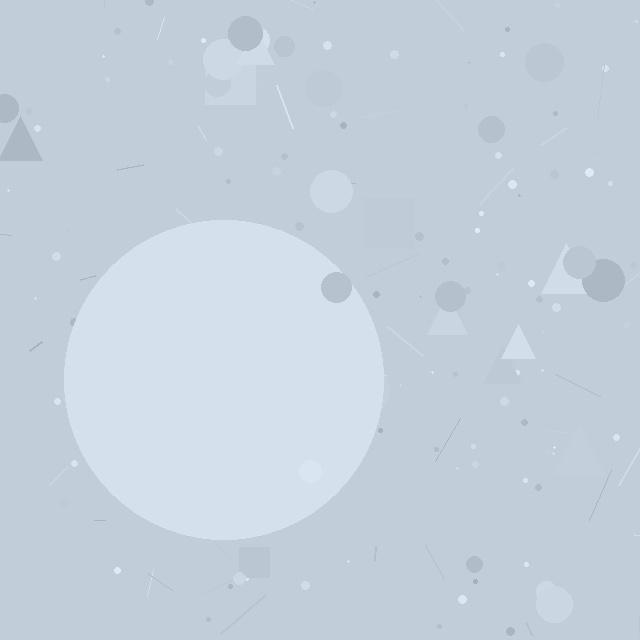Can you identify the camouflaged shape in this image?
The camouflaged shape is a circle.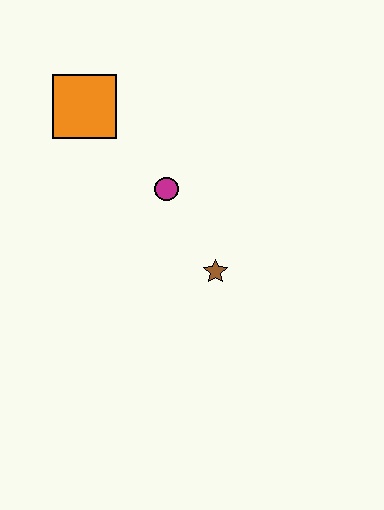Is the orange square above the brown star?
Yes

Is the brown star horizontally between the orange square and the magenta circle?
No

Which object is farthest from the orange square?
The brown star is farthest from the orange square.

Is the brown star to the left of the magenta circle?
No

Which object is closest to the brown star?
The magenta circle is closest to the brown star.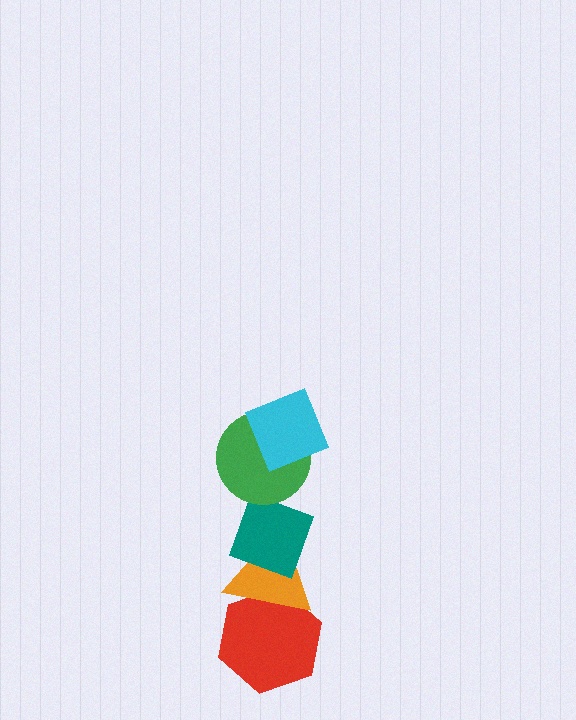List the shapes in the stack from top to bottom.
From top to bottom: the cyan diamond, the green circle, the teal diamond, the orange triangle, the red hexagon.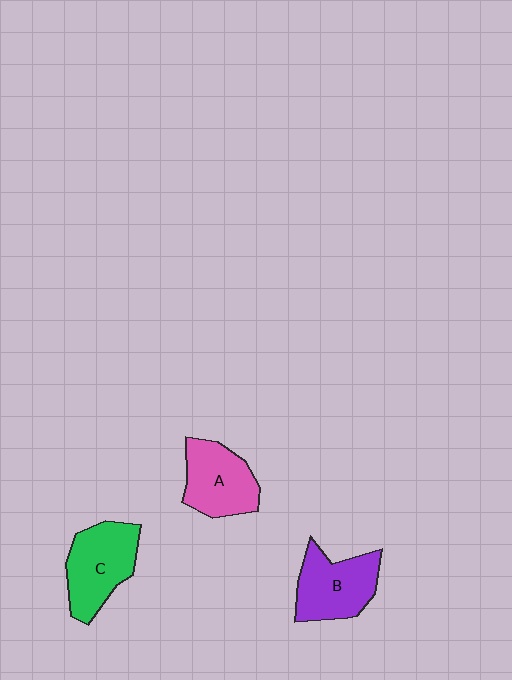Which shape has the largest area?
Shape C (green).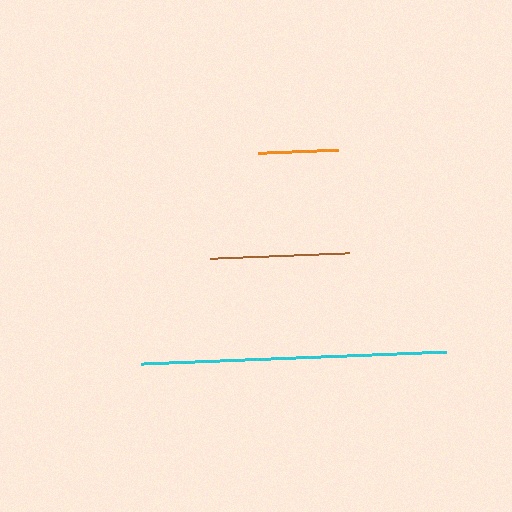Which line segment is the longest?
The cyan line is the longest at approximately 305 pixels.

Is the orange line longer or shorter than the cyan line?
The cyan line is longer than the orange line.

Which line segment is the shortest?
The orange line is the shortest at approximately 80 pixels.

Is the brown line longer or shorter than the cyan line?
The cyan line is longer than the brown line.